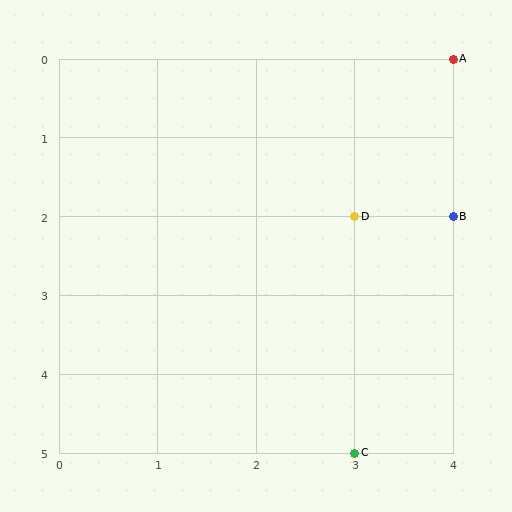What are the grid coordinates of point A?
Point A is at grid coordinates (4, 0).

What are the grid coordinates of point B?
Point B is at grid coordinates (4, 2).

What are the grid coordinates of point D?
Point D is at grid coordinates (3, 2).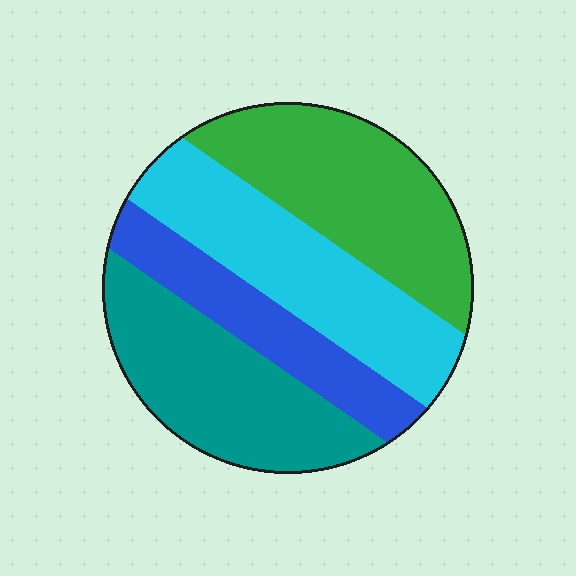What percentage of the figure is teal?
Teal covers about 25% of the figure.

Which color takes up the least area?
Blue, at roughly 15%.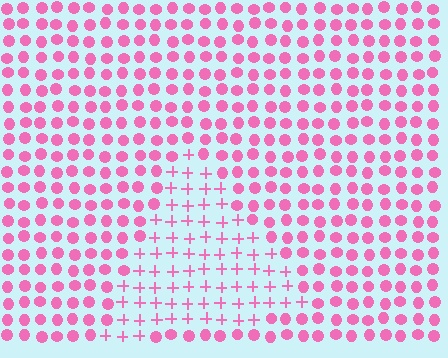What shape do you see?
I see a triangle.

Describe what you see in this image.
The image is filled with small pink elements arranged in a uniform grid. A triangle-shaped region contains plus signs, while the surrounding area contains circles. The boundary is defined purely by the change in element shape.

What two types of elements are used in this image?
The image uses plus signs inside the triangle region and circles outside it.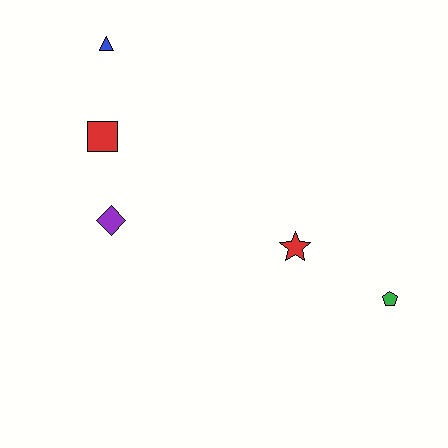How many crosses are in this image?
There are no crosses.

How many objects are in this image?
There are 5 objects.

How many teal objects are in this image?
There are no teal objects.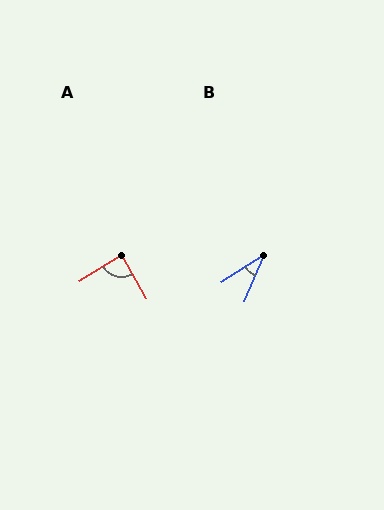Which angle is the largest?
A, at approximately 88 degrees.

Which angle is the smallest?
B, at approximately 35 degrees.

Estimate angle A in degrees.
Approximately 88 degrees.